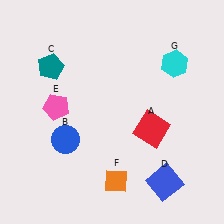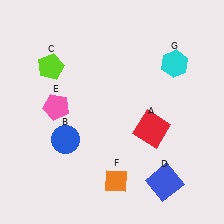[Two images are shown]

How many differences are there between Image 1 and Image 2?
There is 1 difference between the two images.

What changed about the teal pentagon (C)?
In Image 1, C is teal. In Image 2, it changed to lime.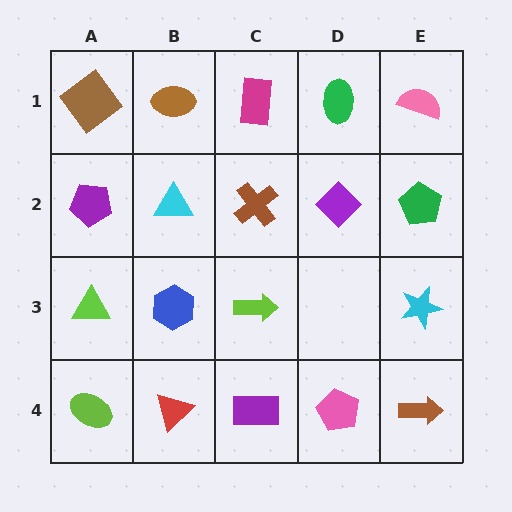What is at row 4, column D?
A pink pentagon.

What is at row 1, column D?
A green ellipse.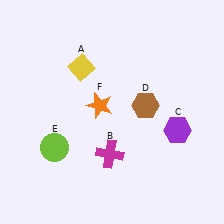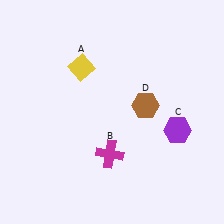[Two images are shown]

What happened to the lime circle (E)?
The lime circle (E) was removed in Image 2. It was in the bottom-left area of Image 1.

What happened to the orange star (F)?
The orange star (F) was removed in Image 2. It was in the top-left area of Image 1.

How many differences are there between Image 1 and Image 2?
There are 2 differences between the two images.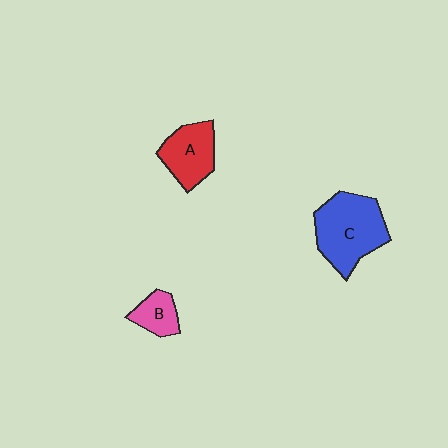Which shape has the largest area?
Shape C (blue).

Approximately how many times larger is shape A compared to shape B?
Approximately 1.7 times.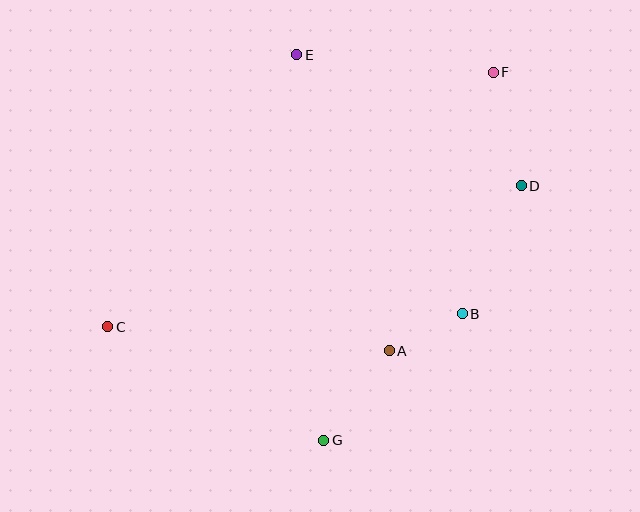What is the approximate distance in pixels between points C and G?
The distance between C and G is approximately 244 pixels.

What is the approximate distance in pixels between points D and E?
The distance between D and E is approximately 260 pixels.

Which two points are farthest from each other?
Points C and F are farthest from each other.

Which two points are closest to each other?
Points A and B are closest to each other.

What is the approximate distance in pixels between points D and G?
The distance between D and G is approximately 322 pixels.